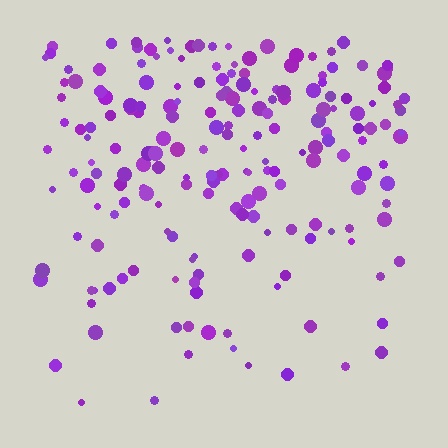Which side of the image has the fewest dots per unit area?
The bottom.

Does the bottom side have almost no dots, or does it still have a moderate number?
Still a moderate number, just noticeably fewer than the top.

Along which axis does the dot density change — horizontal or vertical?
Vertical.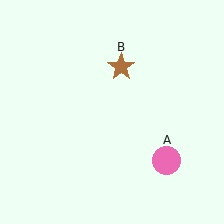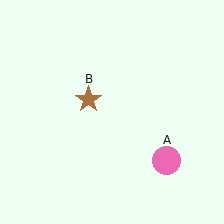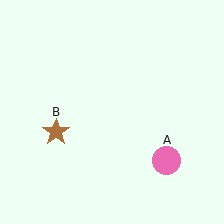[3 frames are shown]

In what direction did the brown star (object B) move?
The brown star (object B) moved down and to the left.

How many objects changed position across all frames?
1 object changed position: brown star (object B).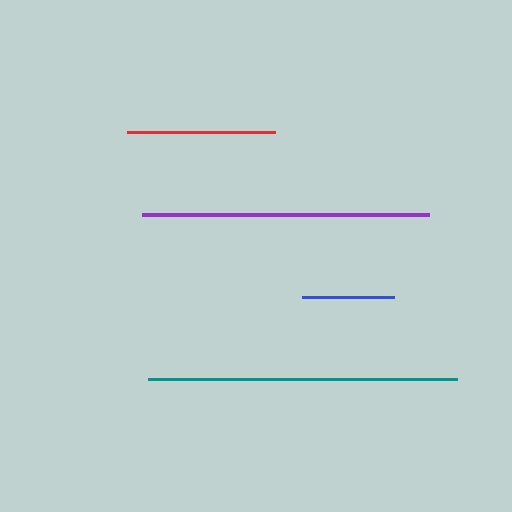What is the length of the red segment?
The red segment is approximately 148 pixels long.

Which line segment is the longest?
The teal line is the longest at approximately 309 pixels.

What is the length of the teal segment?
The teal segment is approximately 309 pixels long.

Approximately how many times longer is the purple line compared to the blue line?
The purple line is approximately 3.1 times the length of the blue line.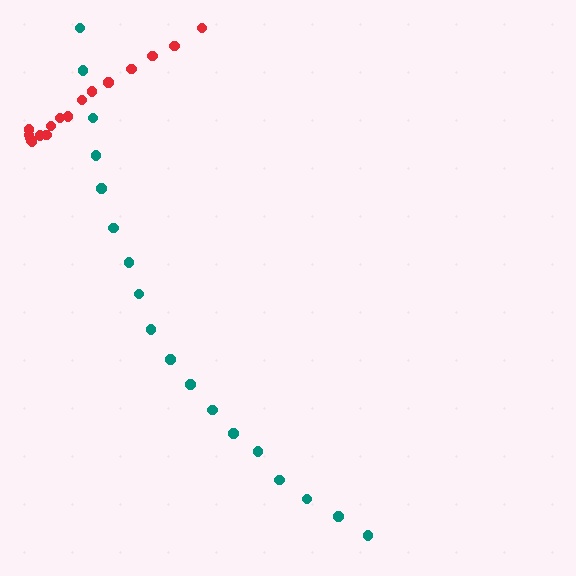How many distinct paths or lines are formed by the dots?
There are 2 distinct paths.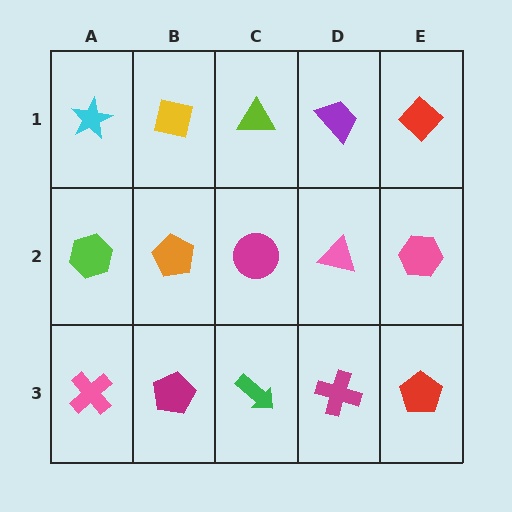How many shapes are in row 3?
5 shapes.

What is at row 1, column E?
A red diamond.